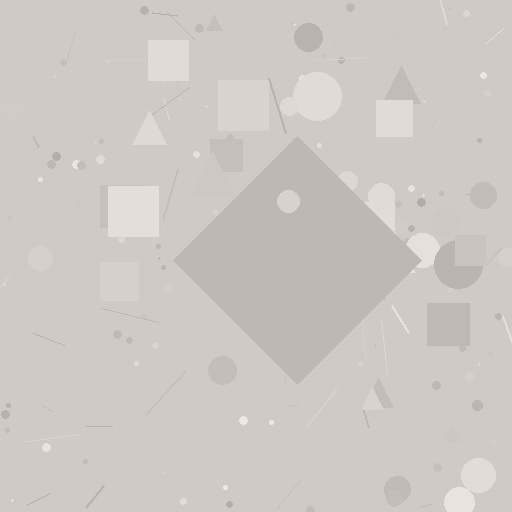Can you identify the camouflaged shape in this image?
The camouflaged shape is a diamond.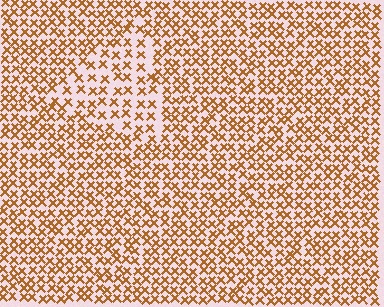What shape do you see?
I see a triangle.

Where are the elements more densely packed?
The elements are more densely packed outside the triangle boundary.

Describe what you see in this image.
The image contains small brown elements arranged at two different densities. A triangle-shaped region is visible where the elements are less densely packed than the surrounding area.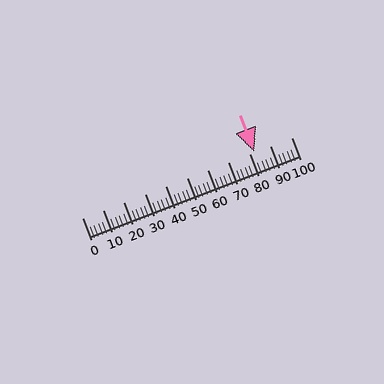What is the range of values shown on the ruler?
The ruler shows values from 0 to 100.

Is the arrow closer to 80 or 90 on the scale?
The arrow is closer to 80.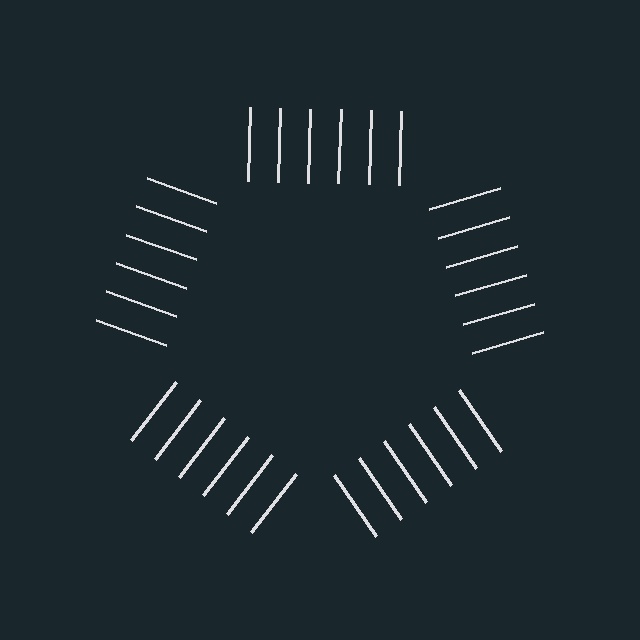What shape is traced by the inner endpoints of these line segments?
An illusory pentagon — the line segments terminate on its edges but no continuous stroke is drawn.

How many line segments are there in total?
30 — 6 along each of the 5 edges.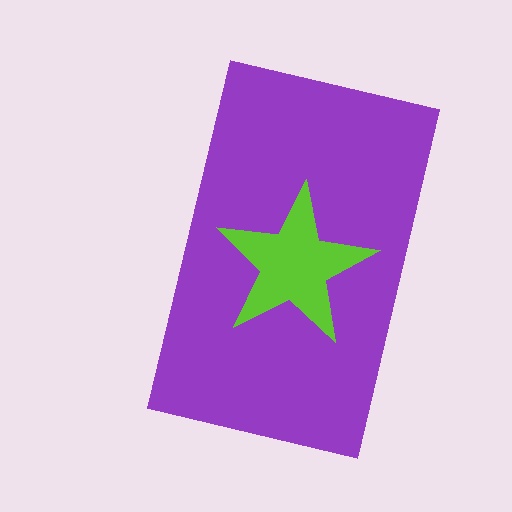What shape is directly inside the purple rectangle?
The lime star.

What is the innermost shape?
The lime star.